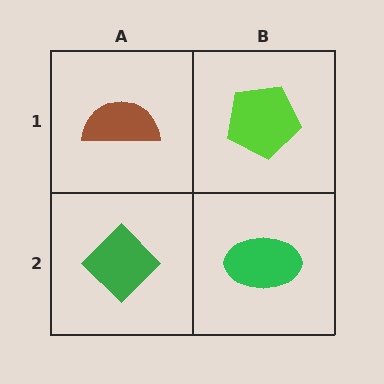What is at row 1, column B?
A lime pentagon.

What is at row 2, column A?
A green diamond.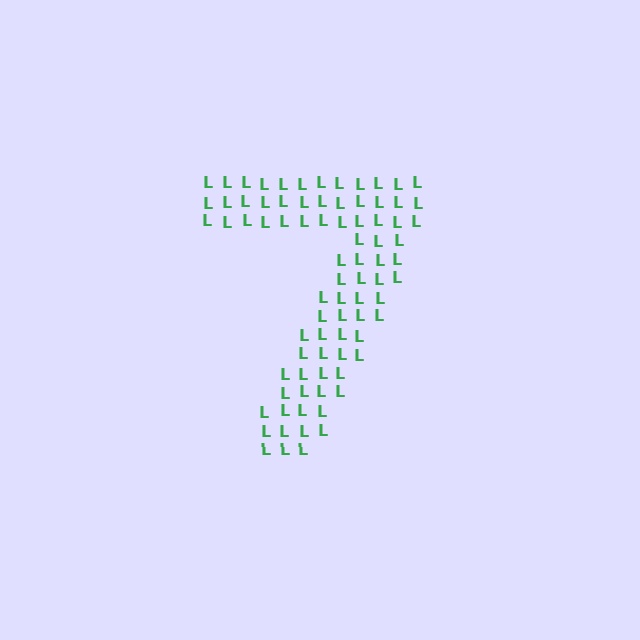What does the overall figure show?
The overall figure shows the digit 7.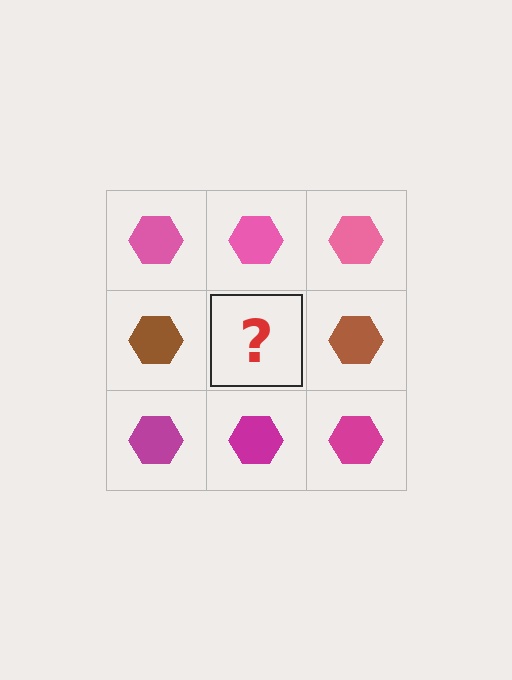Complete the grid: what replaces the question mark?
The question mark should be replaced with a brown hexagon.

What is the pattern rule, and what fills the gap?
The rule is that each row has a consistent color. The gap should be filled with a brown hexagon.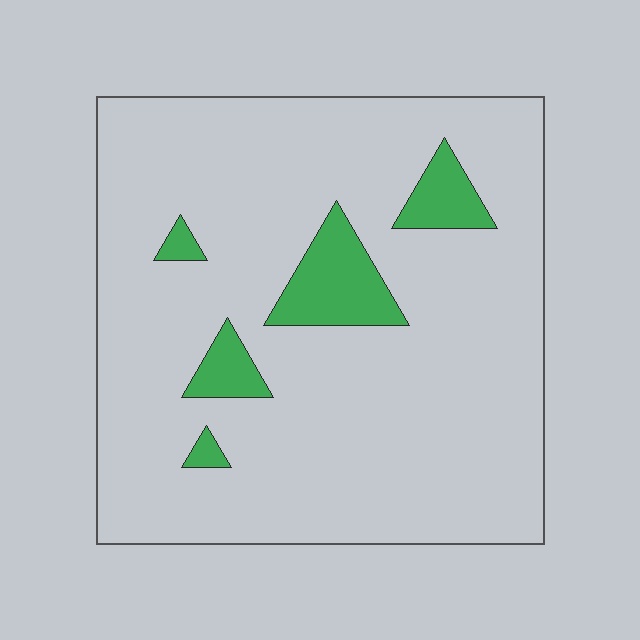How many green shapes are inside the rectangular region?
5.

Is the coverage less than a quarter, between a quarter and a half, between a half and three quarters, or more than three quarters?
Less than a quarter.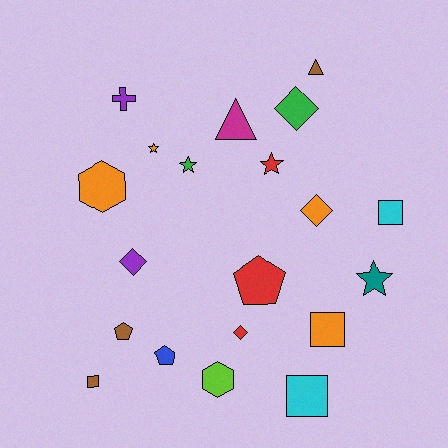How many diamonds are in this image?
There are 4 diamonds.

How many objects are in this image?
There are 20 objects.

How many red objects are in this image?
There are 3 red objects.